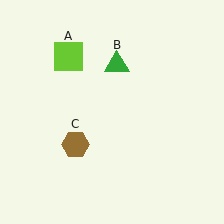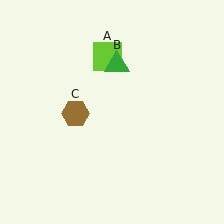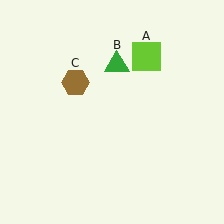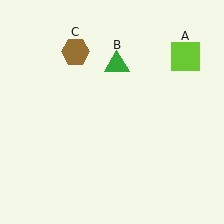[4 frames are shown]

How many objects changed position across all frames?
2 objects changed position: lime square (object A), brown hexagon (object C).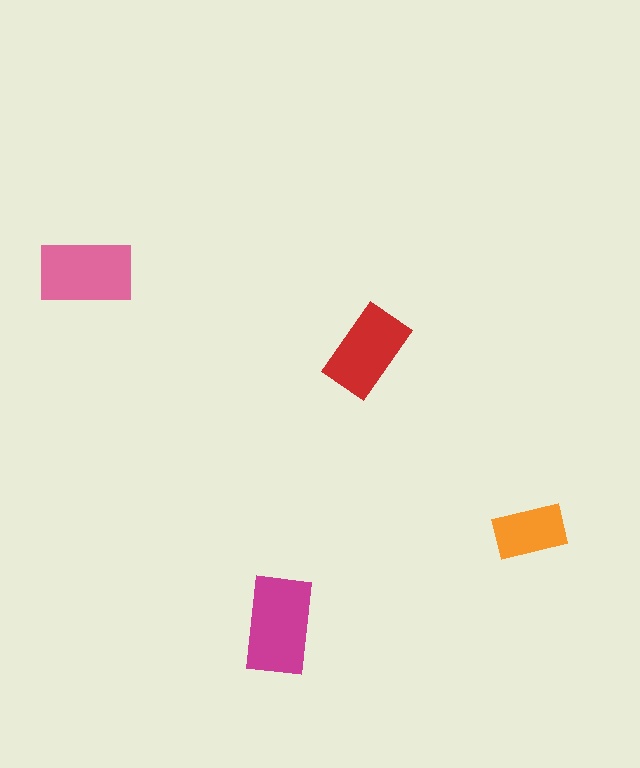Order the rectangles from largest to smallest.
the magenta one, the pink one, the red one, the orange one.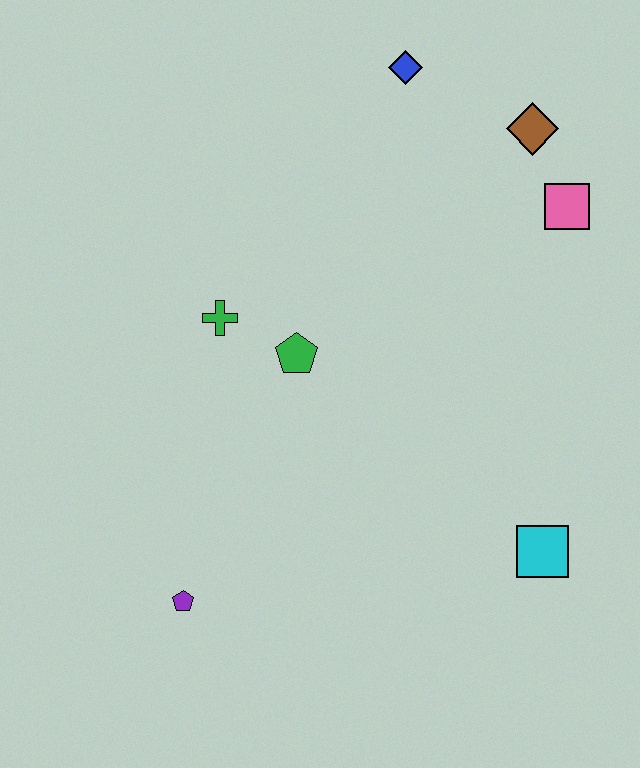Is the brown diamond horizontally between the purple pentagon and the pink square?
Yes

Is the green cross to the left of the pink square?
Yes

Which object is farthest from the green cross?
The cyan square is farthest from the green cross.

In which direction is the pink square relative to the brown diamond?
The pink square is below the brown diamond.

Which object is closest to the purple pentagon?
The green pentagon is closest to the purple pentagon.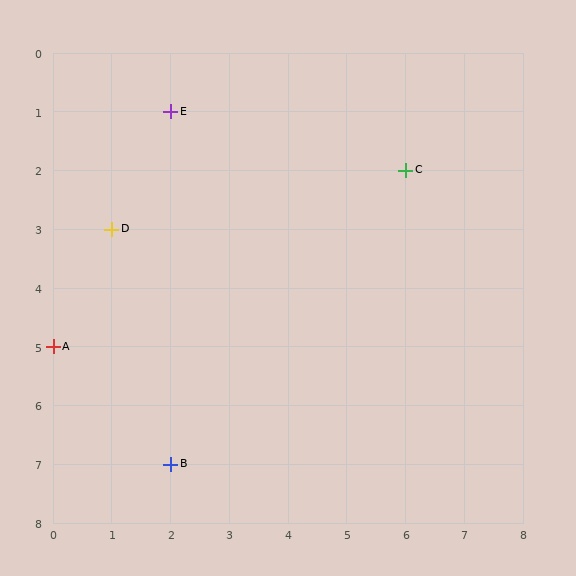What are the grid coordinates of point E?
Point E is at grid coordinates (2, 1).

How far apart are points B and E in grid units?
Points B and E are 6 rows apart.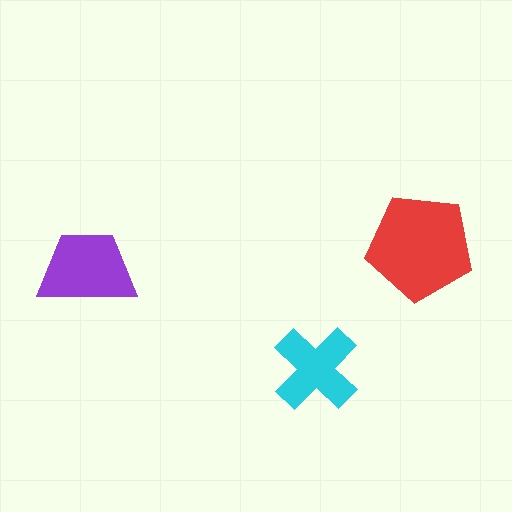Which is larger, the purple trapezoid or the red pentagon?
The red pentagon.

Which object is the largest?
The red pentagon.